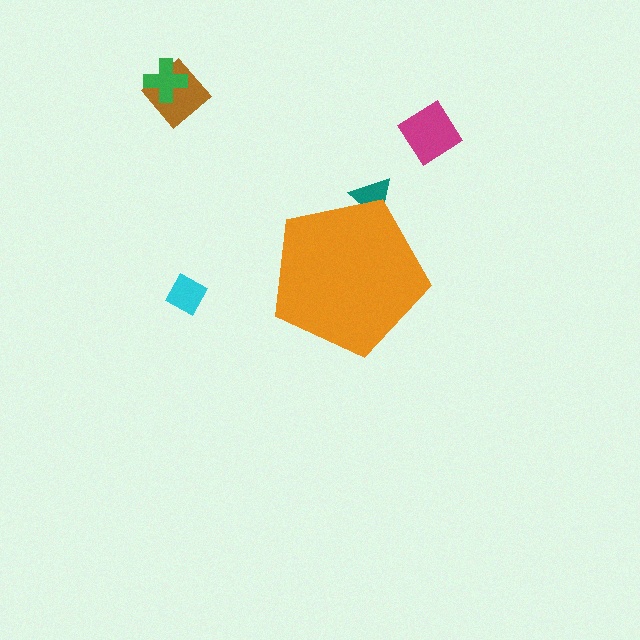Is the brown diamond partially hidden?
No, the brown diamond is fully visible.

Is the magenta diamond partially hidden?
No, the magenta diamond is fully visible.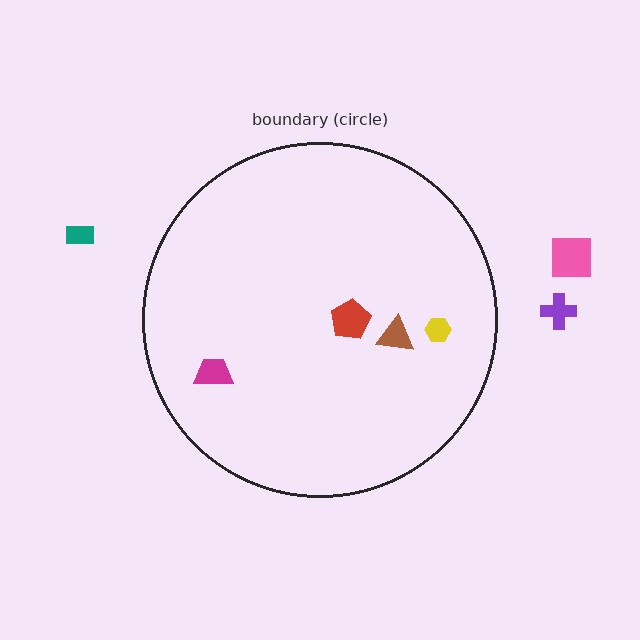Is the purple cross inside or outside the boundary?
Outside.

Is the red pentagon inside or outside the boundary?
Inside.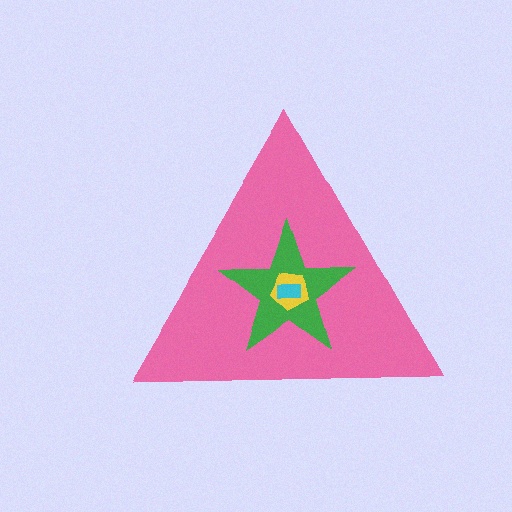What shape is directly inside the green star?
The yellow pentagon.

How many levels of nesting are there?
4.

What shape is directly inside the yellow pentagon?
The cyan rectangle.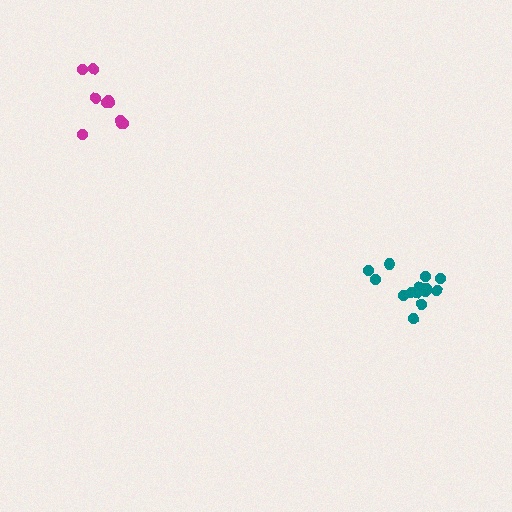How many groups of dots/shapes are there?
There are 2 groups.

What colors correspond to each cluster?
The clusters are colored: magenta, teal.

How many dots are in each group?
Group 1: 10 dots, Group 2: 14 dots (24 total).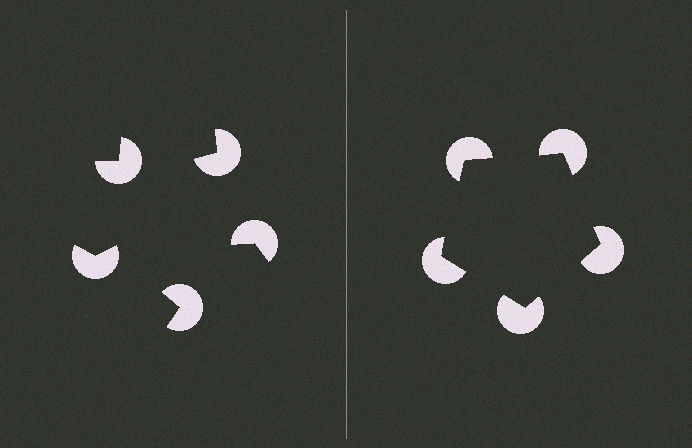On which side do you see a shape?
An illusory pentagon appears on the right side. On the left side the wedge cuts are rotated, so no coherent shape forms.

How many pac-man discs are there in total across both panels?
10 — 5 on each side.